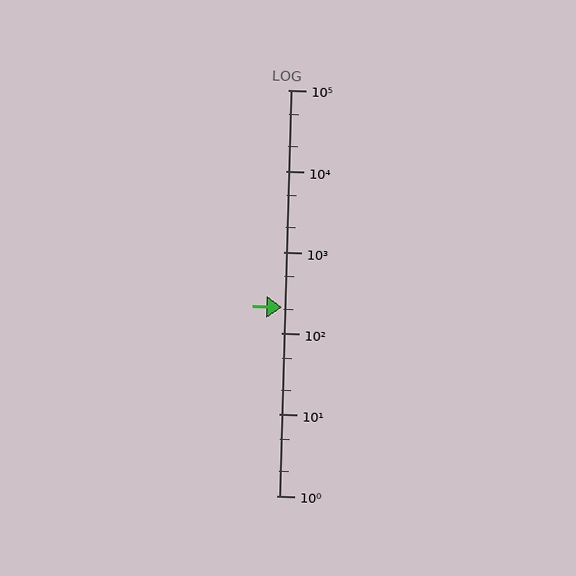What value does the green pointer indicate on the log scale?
The pointer indicates approximately 210.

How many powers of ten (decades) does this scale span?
The scale spans 5 decades, from 1 to 100000.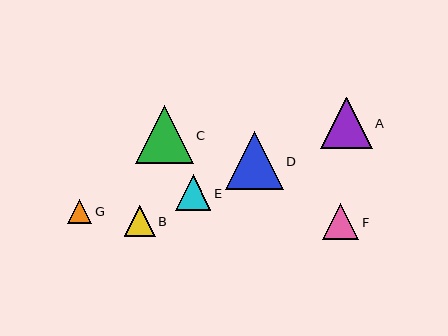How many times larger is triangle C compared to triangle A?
Triangle C is approximately 1.1 times the size of triangle A.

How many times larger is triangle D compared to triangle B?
Triangle D is approximately 1.9 times the size of triangle B.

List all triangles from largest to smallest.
From largest to smallest: C, D, A, F, E, B, G.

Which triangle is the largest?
Triangle C is the largest with a size of approximately 58 pixels.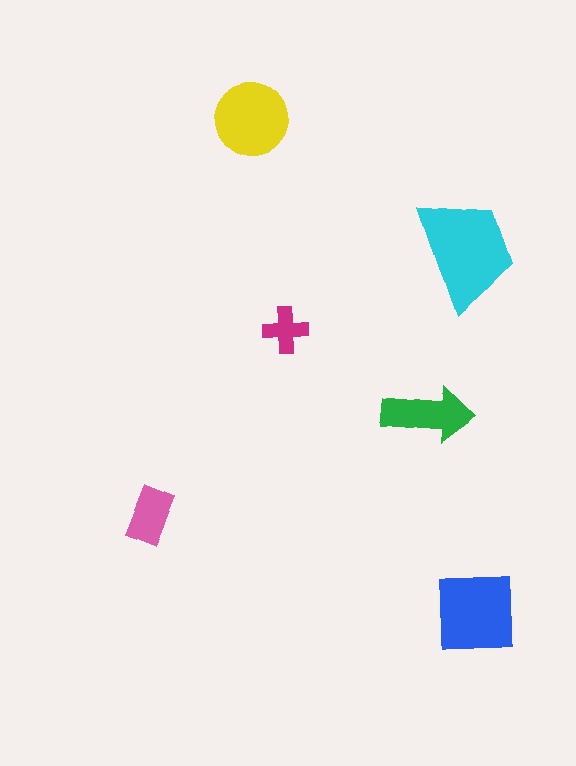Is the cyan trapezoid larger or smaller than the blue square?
Larger.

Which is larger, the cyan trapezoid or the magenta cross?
The cyan trapezoid.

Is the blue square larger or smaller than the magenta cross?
Larger.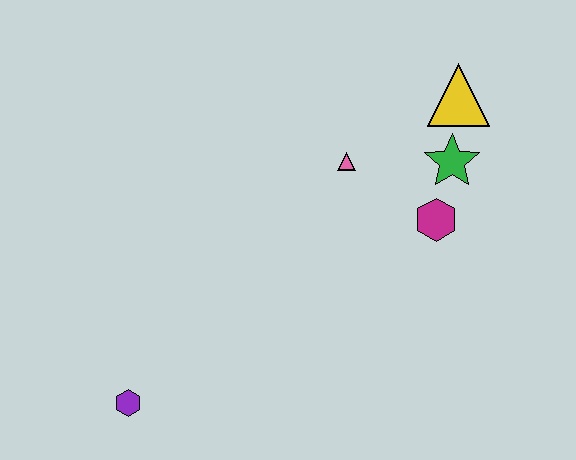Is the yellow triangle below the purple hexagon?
No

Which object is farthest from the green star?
The purple hexagon is farthest from the green star.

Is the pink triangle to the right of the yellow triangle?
No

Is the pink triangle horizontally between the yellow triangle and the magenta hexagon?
No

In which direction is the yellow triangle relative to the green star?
The yellow triangle is above the green star.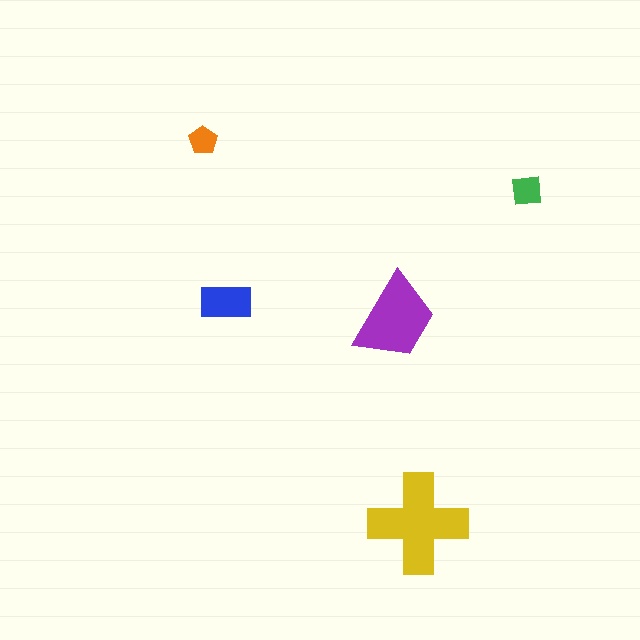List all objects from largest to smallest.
The yellow cross, the purple trapezoid, the blue rectangle, the green square, the orange pentagon.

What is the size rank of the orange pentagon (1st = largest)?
5th.